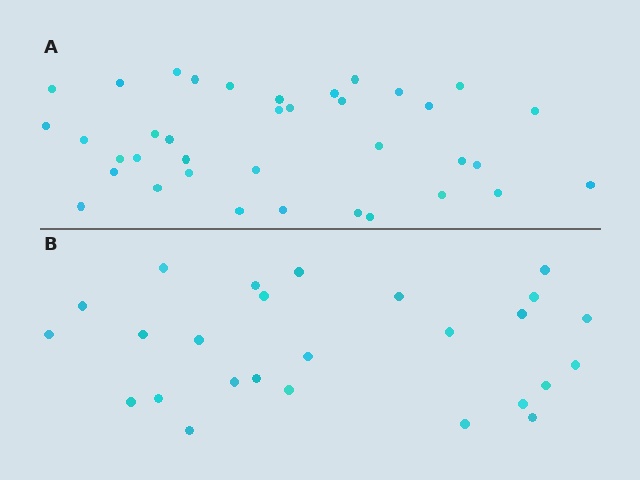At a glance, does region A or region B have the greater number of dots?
Region A (the top region) has more dots.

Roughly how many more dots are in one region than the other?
Region A has roughly 12 or so more dots than region B.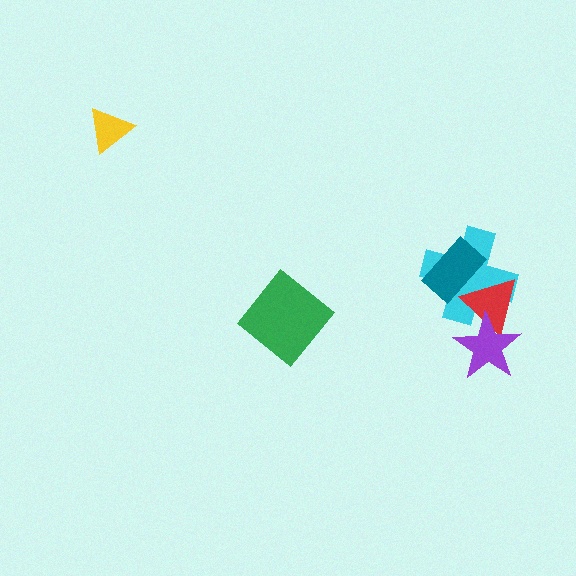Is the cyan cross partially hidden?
Yes, it is partially covered by another shape.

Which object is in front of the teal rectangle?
The red triangle is in front of the teal rectangle.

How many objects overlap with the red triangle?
3 objects overlap with the red triangle.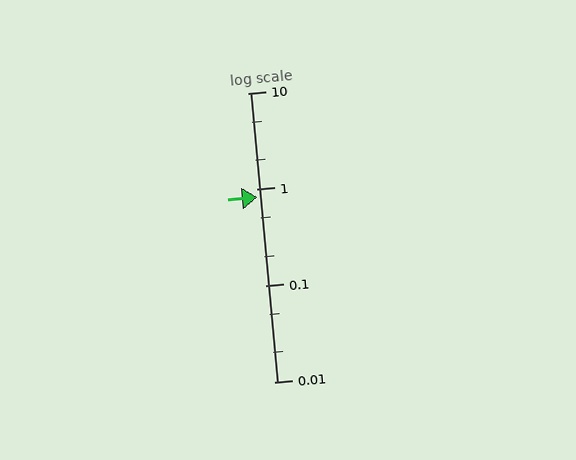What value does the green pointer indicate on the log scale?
The pointer indicates approximately 0.82.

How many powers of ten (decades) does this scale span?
The scale spans 3 decades, from 0.01 to 10.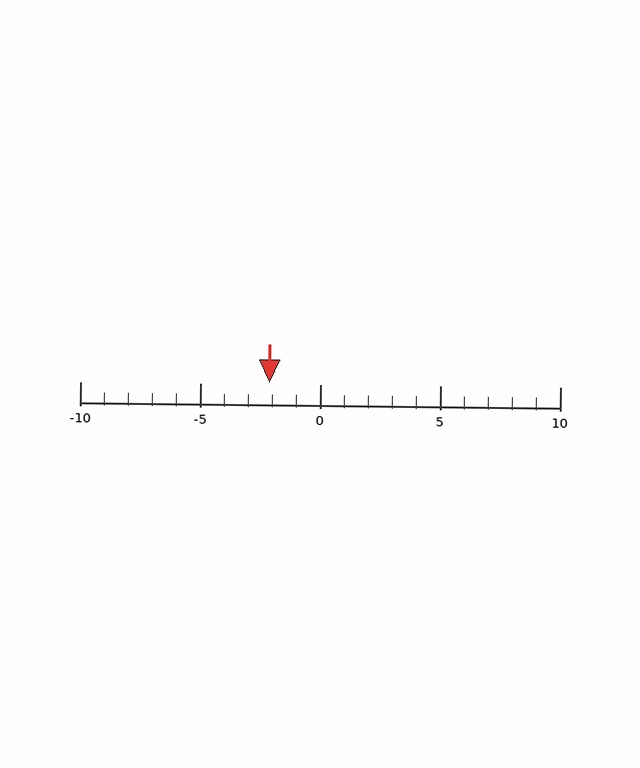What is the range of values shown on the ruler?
The ruler shows values from -10 to 10.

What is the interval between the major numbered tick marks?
The major tick marks are spaced 5 units apart.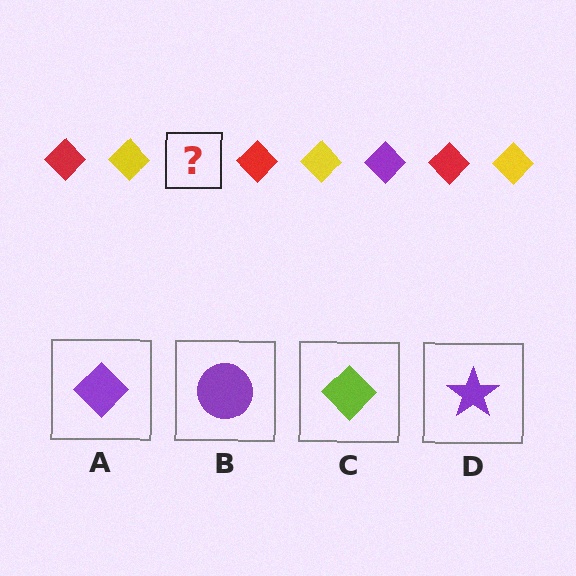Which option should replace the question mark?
Option A.